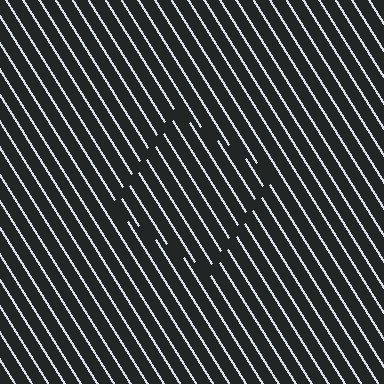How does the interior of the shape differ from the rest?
The interior of the shape contains the same grating, shifted by half a period — the contour is defined by the phase discontinuity where line-ends from the inner and outer gratings abut.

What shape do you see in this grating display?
An illusory square. The interior of the shape contains the same grating, shifted by half a period — the contour is defined by the phase discontinuity where line-ends from the inner and outer gratings abut.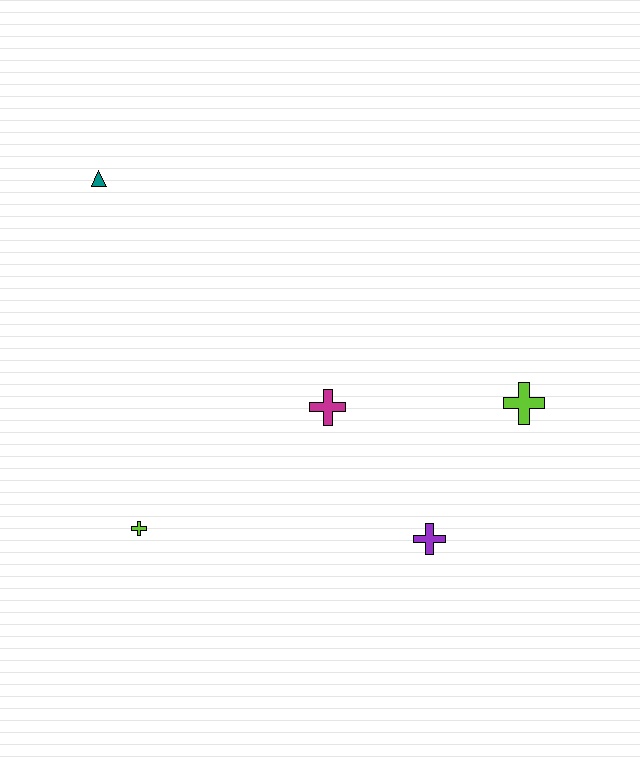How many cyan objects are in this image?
There are no cyan objects.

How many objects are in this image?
There are 5 objects.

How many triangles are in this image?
There is 1 triangle.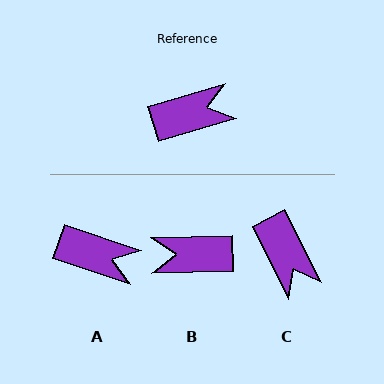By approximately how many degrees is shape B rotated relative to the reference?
Approximately 165 degrees counter-clockwise.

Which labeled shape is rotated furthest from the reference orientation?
B, about 165 degrees away.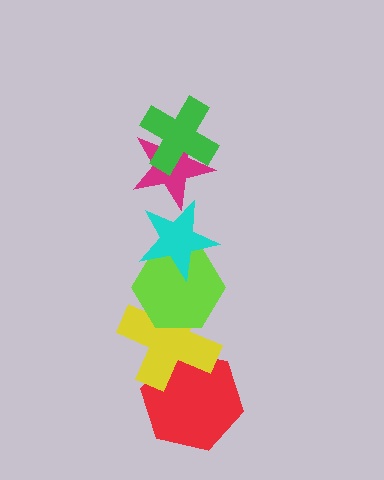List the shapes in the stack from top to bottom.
From top to bottom: the green cross, the magenta star, the cyan star, the lime hexagon, the yellow cross, the red hexagon.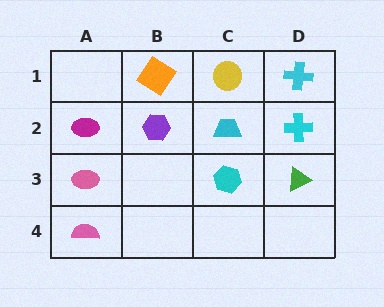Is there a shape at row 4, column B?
No, that cell is empty.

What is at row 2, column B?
A purple hexagon.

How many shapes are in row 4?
1 shape.